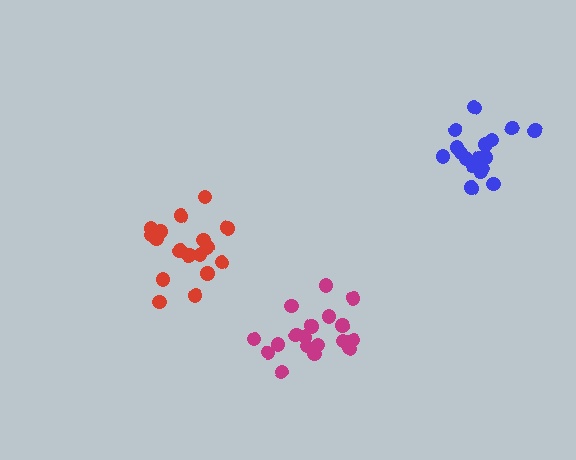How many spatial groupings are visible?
There are 3 spatial groupings.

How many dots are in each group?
Group 1: 17 dots, Group 2: 17 dots, Group 3: 18 dots (52 total).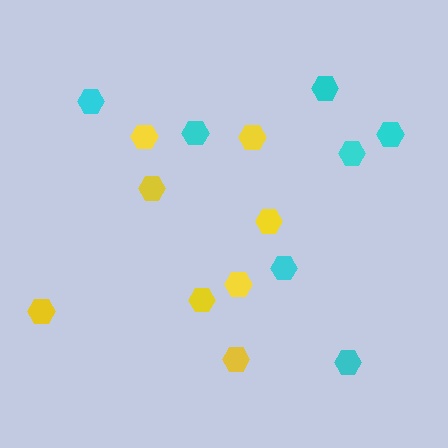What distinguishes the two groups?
There are 2 groups: one group of yellow hexagons (8) and one group of cyan hexagons (7).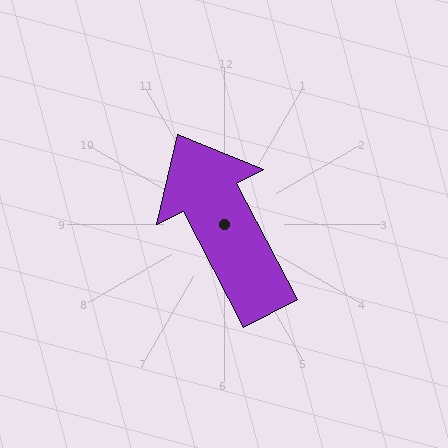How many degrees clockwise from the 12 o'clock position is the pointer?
Approximately 333 degrees.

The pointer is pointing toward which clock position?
Roughly 11 o'clock.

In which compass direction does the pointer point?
Northwest.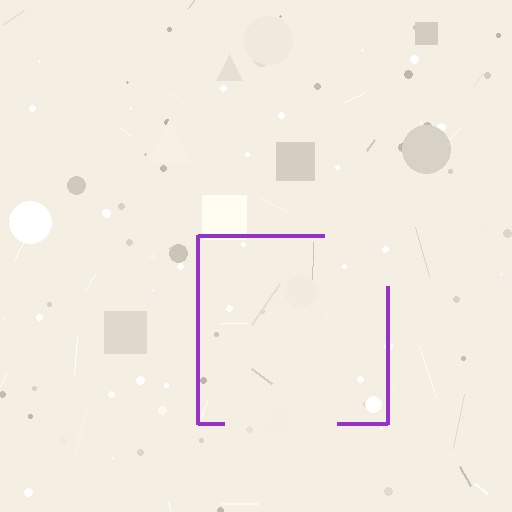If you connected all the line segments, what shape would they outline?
They would outline a square.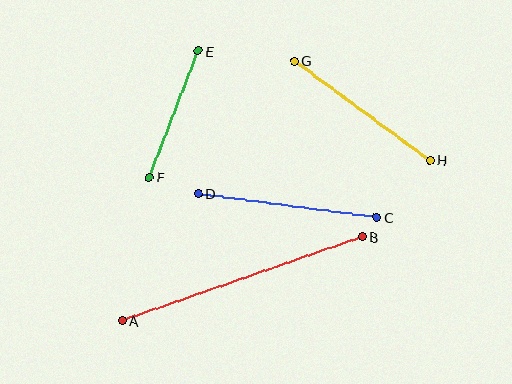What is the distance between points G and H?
The distance is approximately 168 pixels.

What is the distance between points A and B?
The distance is approximately 255 pixels.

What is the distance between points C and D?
The distance is approximately 180 pixels.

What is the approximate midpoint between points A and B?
The midpoint is at approximately (242, 279) pixels.